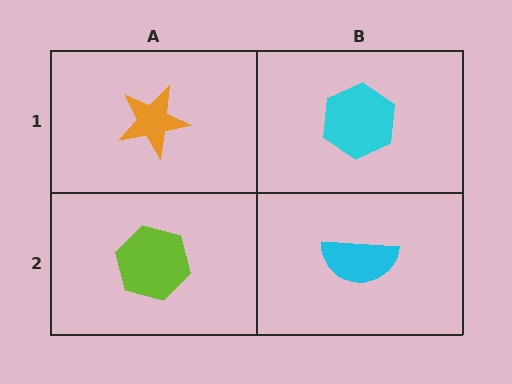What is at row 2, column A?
A lime hexagon.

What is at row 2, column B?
A cyan semicircle.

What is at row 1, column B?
A cyan hexagon.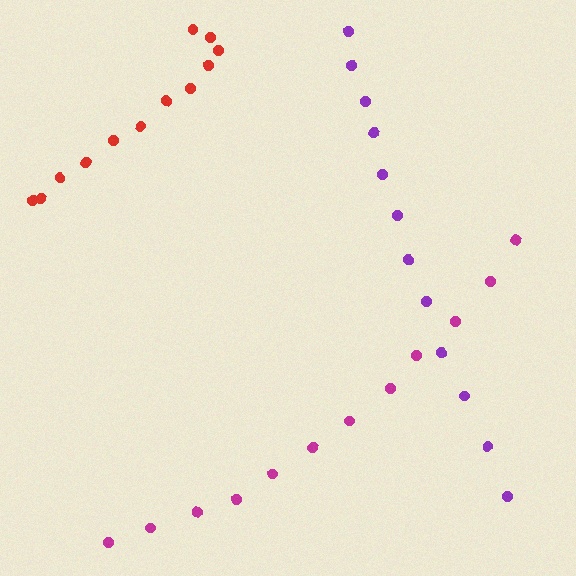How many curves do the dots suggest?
There are 3 distinct paths.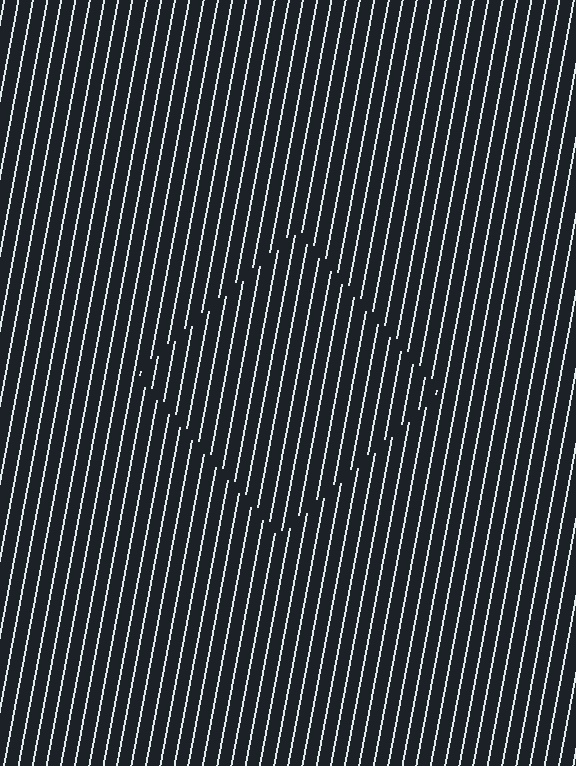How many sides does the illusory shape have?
4 sides — the line-ends trace a square.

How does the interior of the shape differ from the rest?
The interior of the shape contains the same grating, shifted by half a period — the contour is defined by the phase discontinuity where line-ends from the inner and outer gratings abut.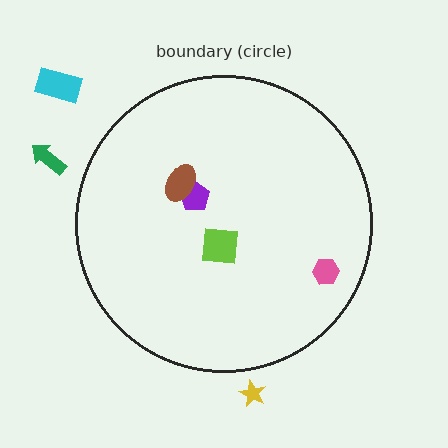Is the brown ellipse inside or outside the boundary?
Inside.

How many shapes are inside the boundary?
4 inside, 3 outside.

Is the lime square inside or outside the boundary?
Inside.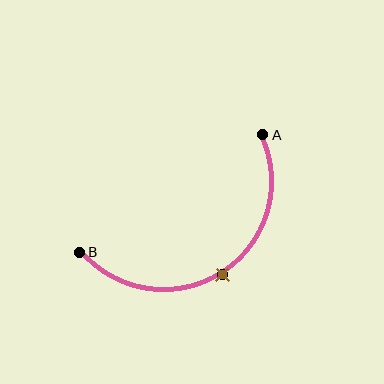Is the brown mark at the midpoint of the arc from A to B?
Yes. The brown mark lies on the arc at equal arc-length from both A and B — it is the arc midpoint.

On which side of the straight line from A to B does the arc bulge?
The arc bulges below the straight line connecting A and B.